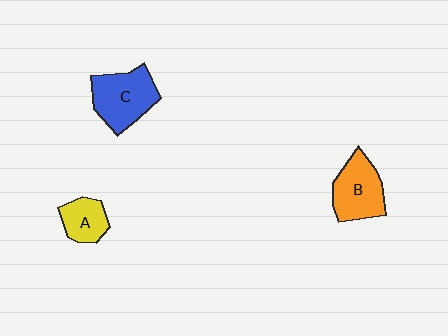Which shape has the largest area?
Shape C (blue).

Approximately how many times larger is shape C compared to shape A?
Approximately 1.8 times.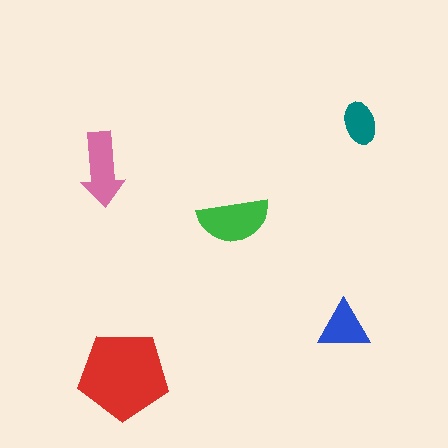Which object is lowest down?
The red pentagon is bottommost.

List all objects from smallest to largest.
The teal ellipse, the blue triangle, the pink arrow, the green semicircle, the red pentagon.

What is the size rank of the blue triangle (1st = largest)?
4th.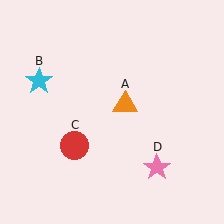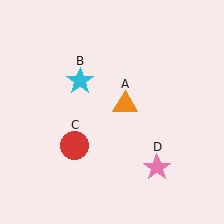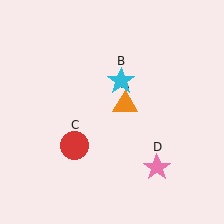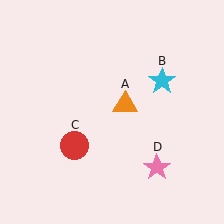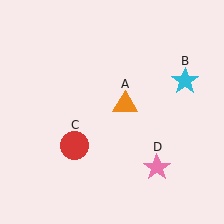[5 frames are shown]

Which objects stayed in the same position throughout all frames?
Orange triangle (object A) and red circle (object C) and pink star (object D) remained stationary.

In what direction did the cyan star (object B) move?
The cyan star (object B) moved right.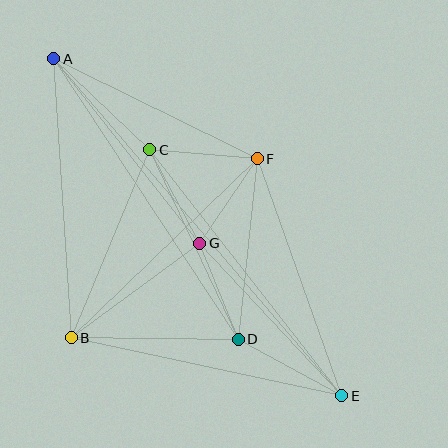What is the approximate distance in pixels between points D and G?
The distance between D and G is approximately 104 pixels.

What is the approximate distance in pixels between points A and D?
The distance between A and D is approximately 336 pixels.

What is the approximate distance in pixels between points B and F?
The distance between B and F is approximately 258 pixels.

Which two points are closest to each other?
Points F and G are closest to each other.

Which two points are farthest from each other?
Points A and E are farthest from each other.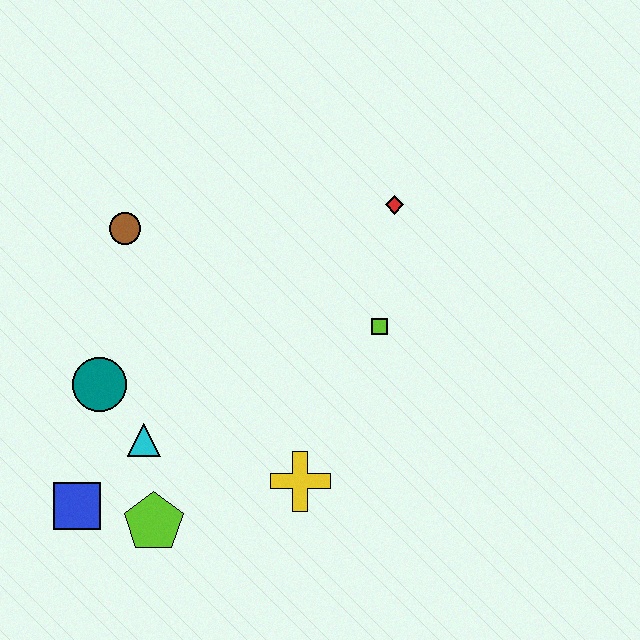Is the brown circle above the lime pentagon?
Yes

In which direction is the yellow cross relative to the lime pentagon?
The yellow cross is to the right of the lime pentagon.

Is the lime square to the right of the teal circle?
Yes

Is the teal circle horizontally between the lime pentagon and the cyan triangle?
No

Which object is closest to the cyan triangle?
The teal circle is closest to the cyan triangle.